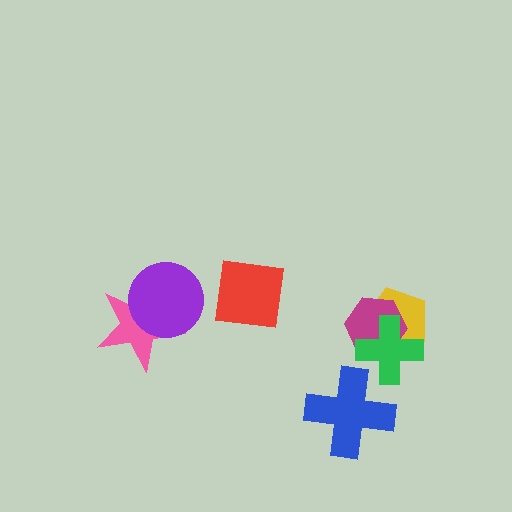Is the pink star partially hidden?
Yes, it is partially covered by another shape.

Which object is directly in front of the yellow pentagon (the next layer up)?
The magenta hexagon is directly in front of the yellow pentagon.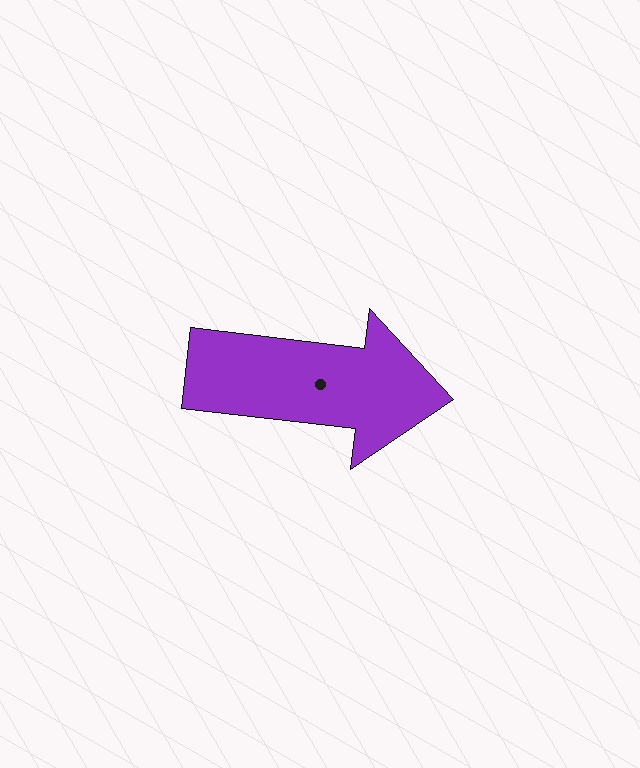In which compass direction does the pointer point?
East.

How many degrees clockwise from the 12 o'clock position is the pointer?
Approximately 97 degrees.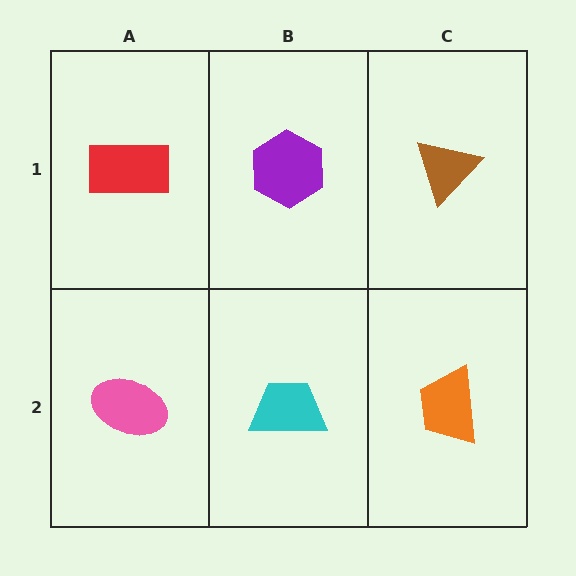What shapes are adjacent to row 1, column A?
A pink ellipse (row 2, column A), a purple hexagon (row 1, column B).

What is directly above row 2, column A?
A red rectangle.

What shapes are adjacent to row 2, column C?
A brown triangle (row 1, column C), a cyan trapezoid (row 2, column B).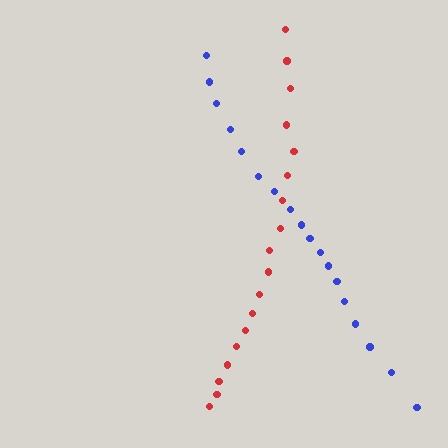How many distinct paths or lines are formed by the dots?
There are 2 distinct paths.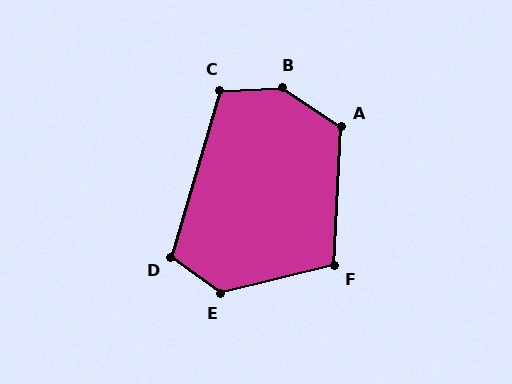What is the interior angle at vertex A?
Approximately 121 degrees (obtuse).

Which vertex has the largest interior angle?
B, at approximately 144 degrees.